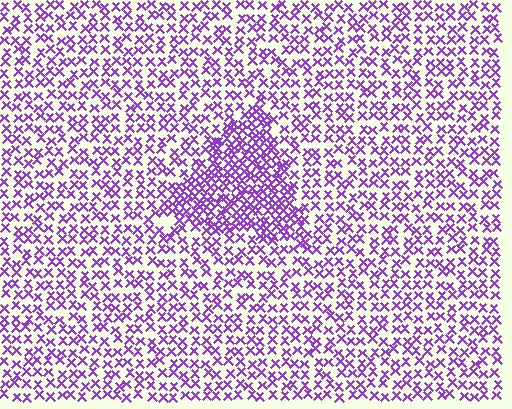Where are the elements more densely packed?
The elements are more densely packed inside the triangle boundary.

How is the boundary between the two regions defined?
The boundary is defined by a change in element density (approximately 1.9x ratio). All elements are the same color, size, and shape.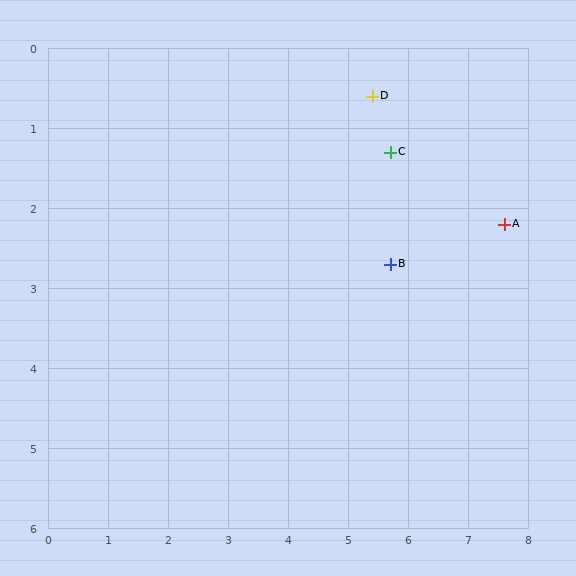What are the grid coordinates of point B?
Point B is at approximately (5.7, 2.7).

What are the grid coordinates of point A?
Point A is at approximately (7.6, 2.2).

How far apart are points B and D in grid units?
Points B and D are about 2.1 grid units apart.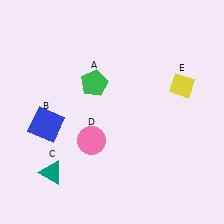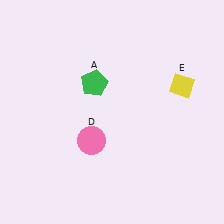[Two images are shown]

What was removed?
The blue square (B), the teal triangle (C) were removed in Image 2.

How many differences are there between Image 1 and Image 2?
There are 2 differences between the two images.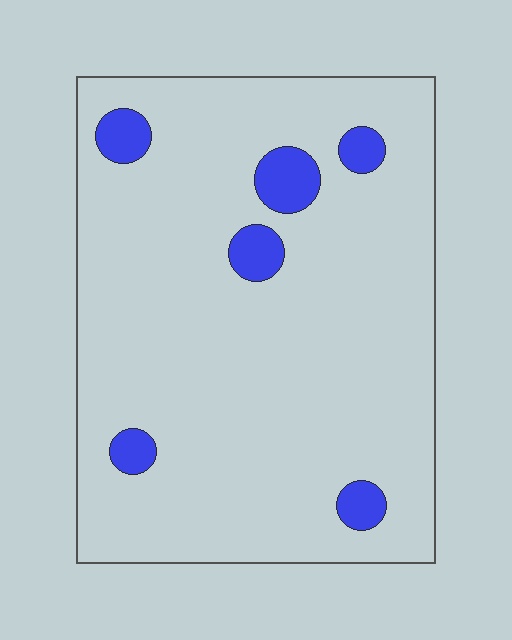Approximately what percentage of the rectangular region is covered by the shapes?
Approximately 10%.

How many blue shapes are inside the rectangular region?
6.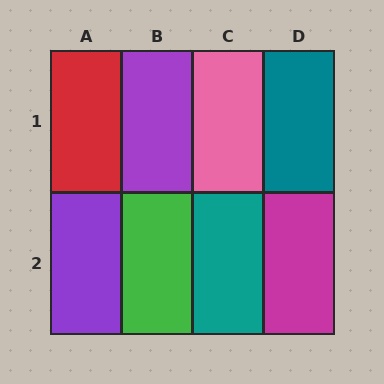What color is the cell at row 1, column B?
Purple.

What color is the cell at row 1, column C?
Pink.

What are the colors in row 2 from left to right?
Purple, green, teal, magenta.